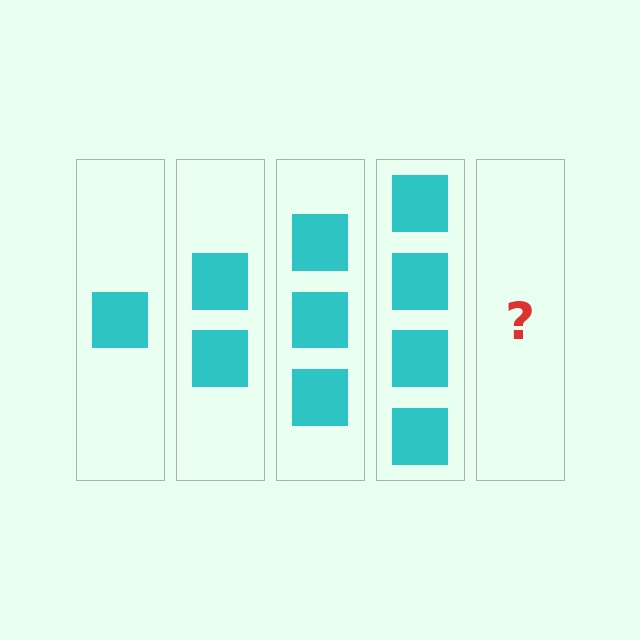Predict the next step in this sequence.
The next step is 5 squares.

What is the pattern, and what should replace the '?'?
The pattern is that each step adds one more square. The '?' should be 5 squares.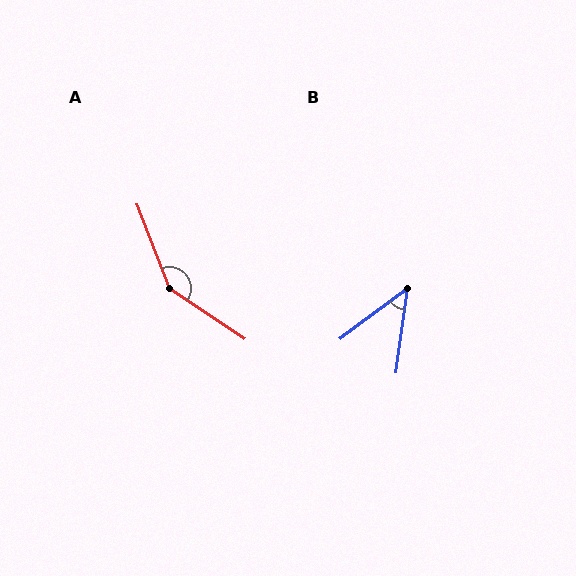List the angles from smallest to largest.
B (46°), A (144°).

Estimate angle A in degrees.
Approximately 144 degrees.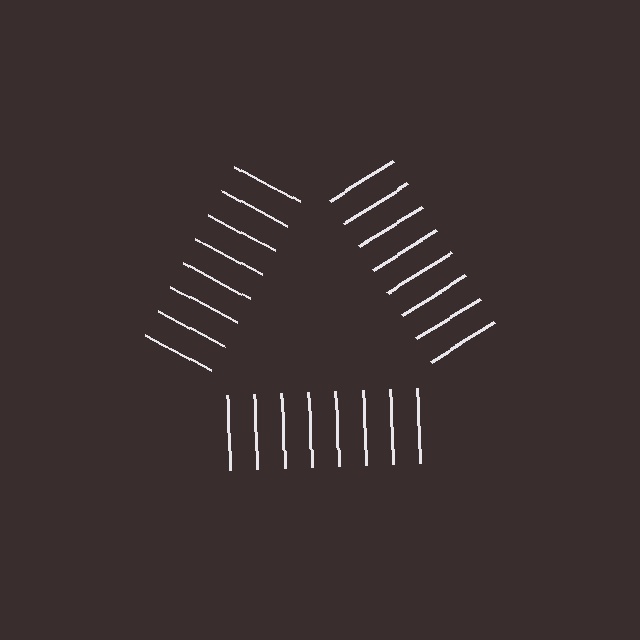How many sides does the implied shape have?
3 sides — the line-ends trace a triangle.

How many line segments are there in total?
24 — 8 along each of the 3 edges.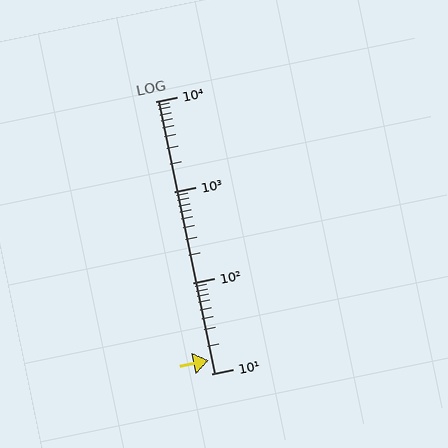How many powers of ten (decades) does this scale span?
The scale spans 3 decades, from 10 to 10000.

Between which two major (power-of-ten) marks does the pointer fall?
The pointer is between 10 and 100.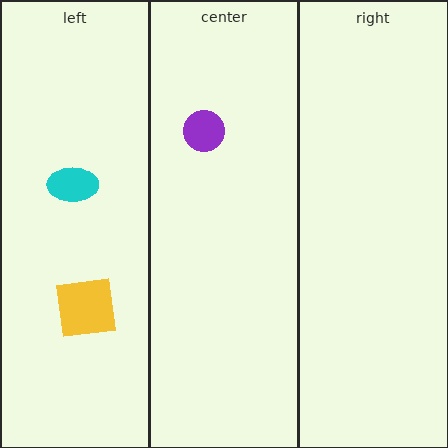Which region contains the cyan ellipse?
The left region.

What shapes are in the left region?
The yellow square, the cyan ellipse.